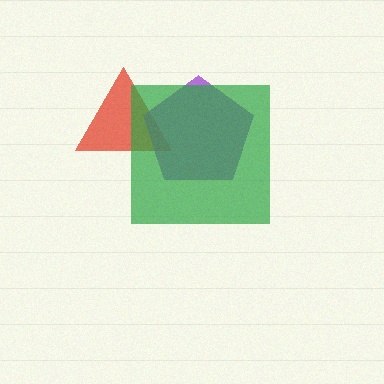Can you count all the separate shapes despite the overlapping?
Yes, there are 3 separate shapes.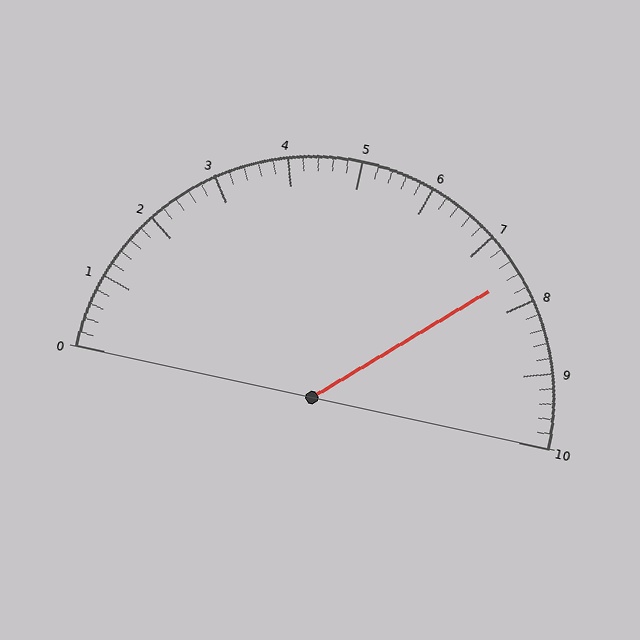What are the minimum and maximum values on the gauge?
The gauge ranges from 0 to 10.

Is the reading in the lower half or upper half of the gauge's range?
The reading is in the upper half of the range (0 to 10).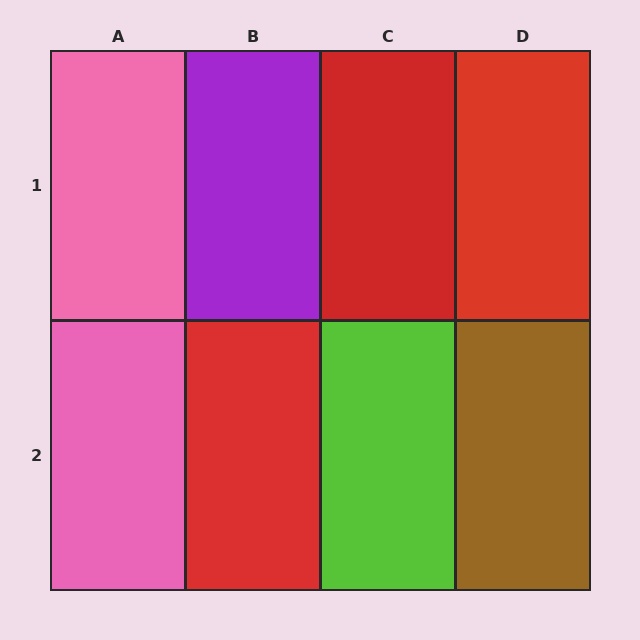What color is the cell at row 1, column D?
Red.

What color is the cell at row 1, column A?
Pink.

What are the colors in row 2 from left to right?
Pink, red, lime, brown.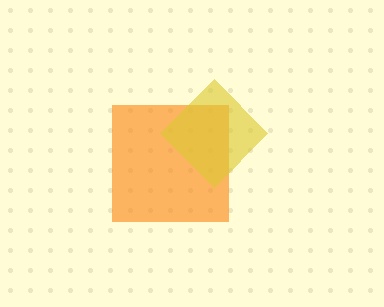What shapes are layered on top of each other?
The layered shapes are: an orange square, a yellow diamond.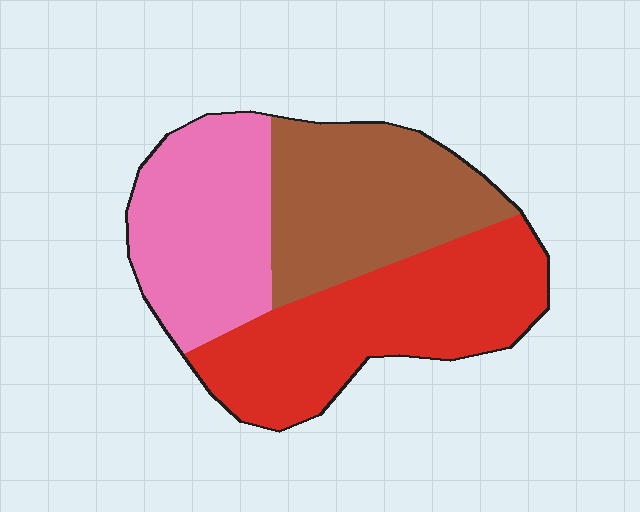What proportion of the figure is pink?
Pink covers about 30% of the figure.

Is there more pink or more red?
Red.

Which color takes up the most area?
Red, at roughly 40%.